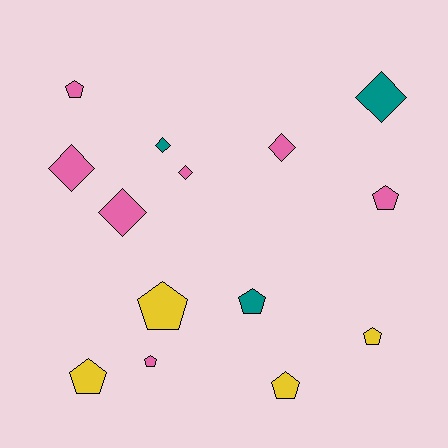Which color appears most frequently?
Pink, with 7 objects.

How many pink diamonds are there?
There are 4 pink diamonds.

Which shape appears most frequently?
Pentagon, with 8 objects.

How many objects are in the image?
There are 14 objects.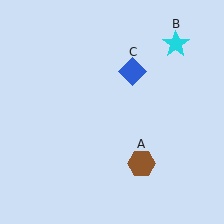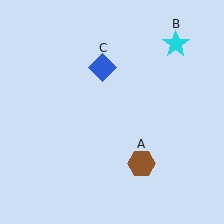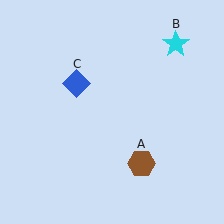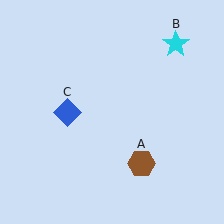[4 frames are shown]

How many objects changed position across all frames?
1 object changed position: blue diamond (object C).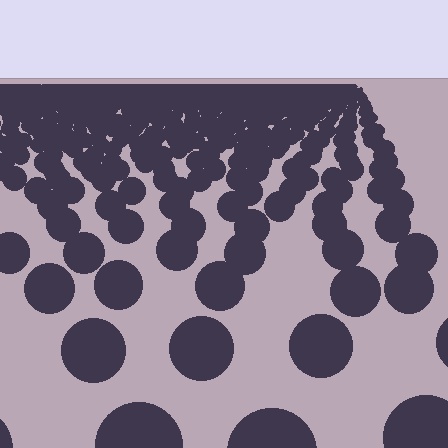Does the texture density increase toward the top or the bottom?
Density increases toward the top.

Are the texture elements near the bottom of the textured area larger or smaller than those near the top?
Larger. Near the bottom, elements are closer to the viewer and appear at a bigger on-screen size.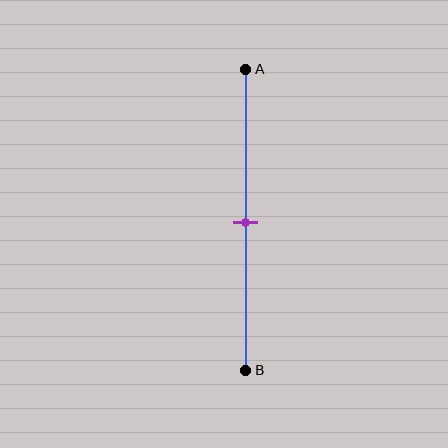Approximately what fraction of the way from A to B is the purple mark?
The purple mark is approximately 50% of the way from A to B.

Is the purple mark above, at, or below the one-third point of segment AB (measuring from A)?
The purple mark is below the one-third point of segment AB.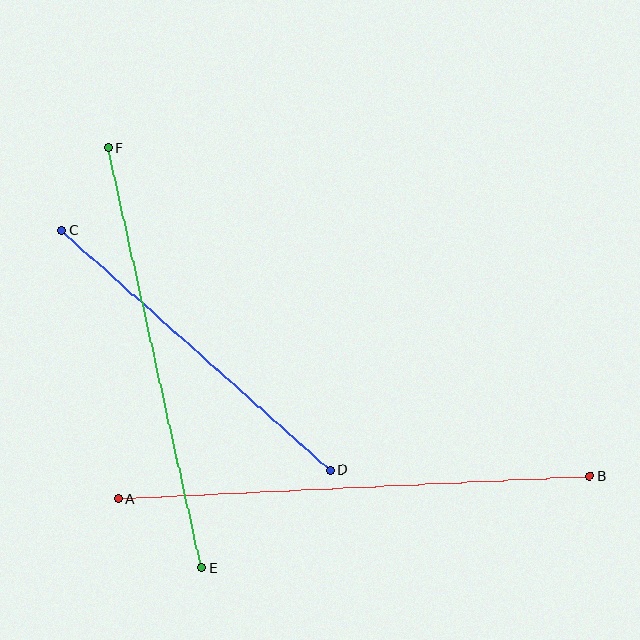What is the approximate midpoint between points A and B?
The midpoint is at approximately (354, 488) pixels.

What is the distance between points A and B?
The distance is approximately 472 pixels.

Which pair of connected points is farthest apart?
Points A and B are farthest apart.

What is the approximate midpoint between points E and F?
The midpoint is at approximately (155, 358) pixels.